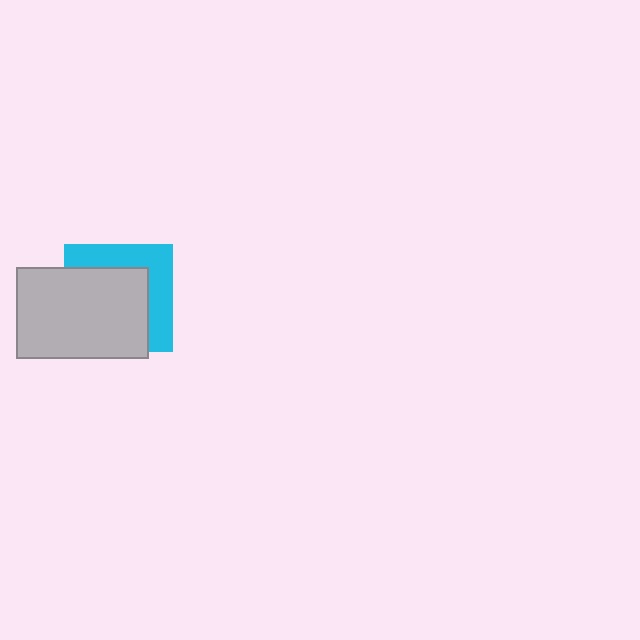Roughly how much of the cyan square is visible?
A small part of it is visible (roughly 39%).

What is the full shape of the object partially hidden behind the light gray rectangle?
The partially hidden object is a cyan square.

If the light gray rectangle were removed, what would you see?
You would see the complete cyan square.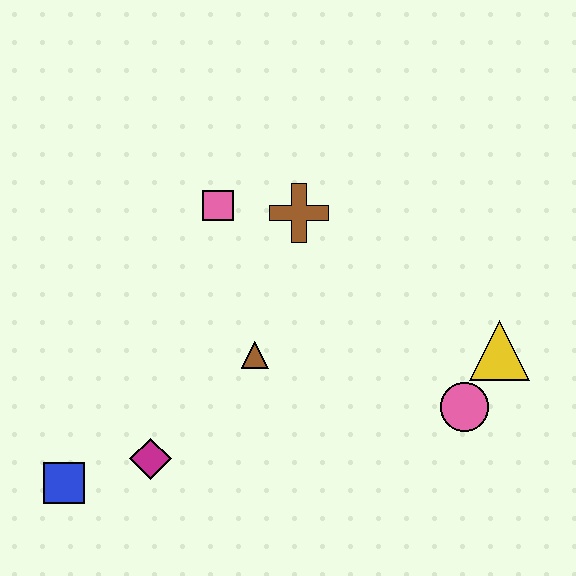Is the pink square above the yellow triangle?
Yes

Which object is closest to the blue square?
The magenta diamond is closest to the blue square.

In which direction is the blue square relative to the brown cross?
The blue square is below the brown cross.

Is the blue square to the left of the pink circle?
Yes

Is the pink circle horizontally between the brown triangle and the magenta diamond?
No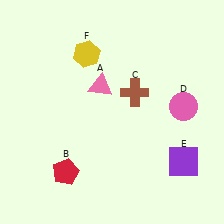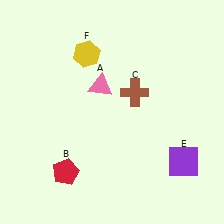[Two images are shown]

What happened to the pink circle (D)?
The pink circle (D) was removed in Image 2. It was in the top-right area of Image 1.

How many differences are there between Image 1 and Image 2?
There is 1 difference between the two images.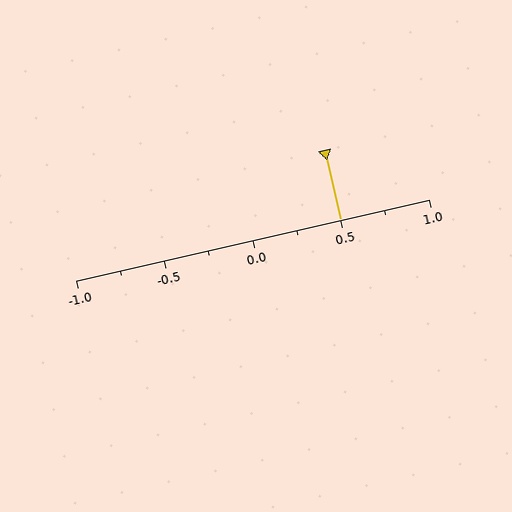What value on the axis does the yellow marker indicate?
The marker indicates approximately 0.5.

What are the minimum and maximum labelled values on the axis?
The axis runs from -1.0 to 1.0.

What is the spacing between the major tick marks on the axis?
The major ticks are spaced 0.5 apart.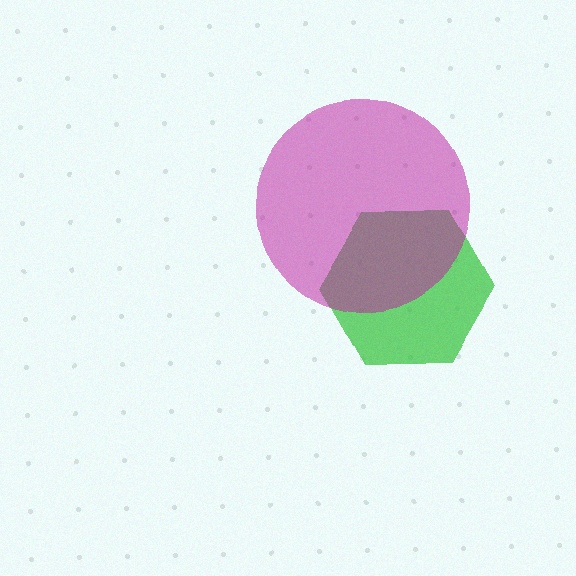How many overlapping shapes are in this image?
There are 2 overlapping shapes in the image.